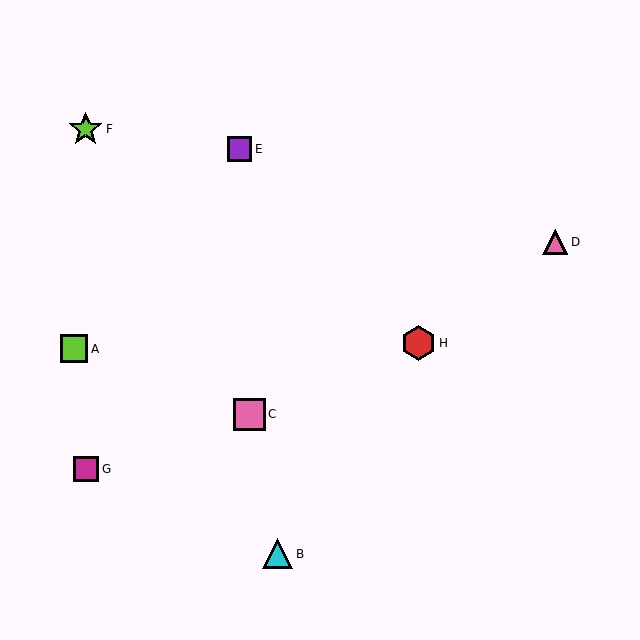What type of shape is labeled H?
Shape H is a red hexagon.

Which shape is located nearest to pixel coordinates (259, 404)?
The pink square (labeled C) at (249, 414) is nearest to that location.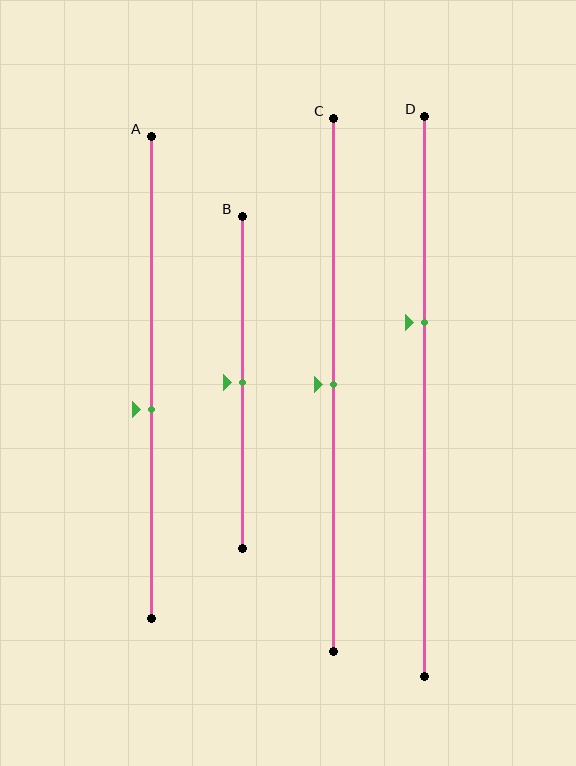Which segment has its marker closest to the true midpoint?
Segment B has its marker closest to the true midpoint.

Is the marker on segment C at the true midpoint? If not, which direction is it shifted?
Yes, the marker on segment C is at the true midpoint.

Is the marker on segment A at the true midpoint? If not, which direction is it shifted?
No, the marker on segment A is shifted downward by about 7% of the segment length.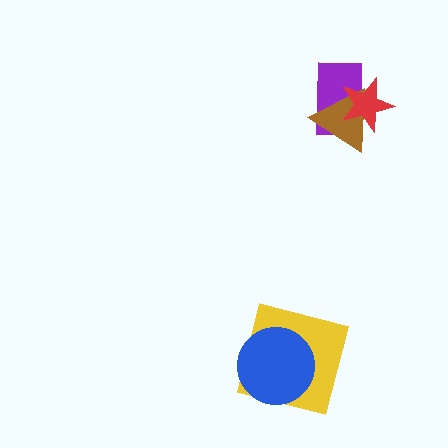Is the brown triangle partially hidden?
Yes, it is partially covered by another shape.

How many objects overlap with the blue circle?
1 object overlaps with the blue circle.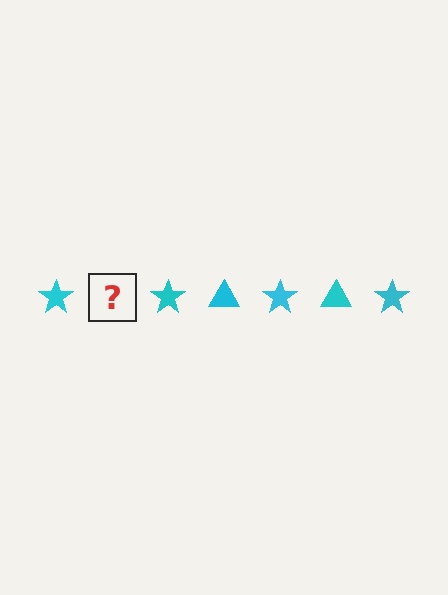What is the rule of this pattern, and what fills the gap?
The rule is that the pattern cycles through star, triangle shapes in cyan. The gap should be filled with a cyan triangle.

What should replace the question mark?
The question mark should be replaced with a cyan triangle.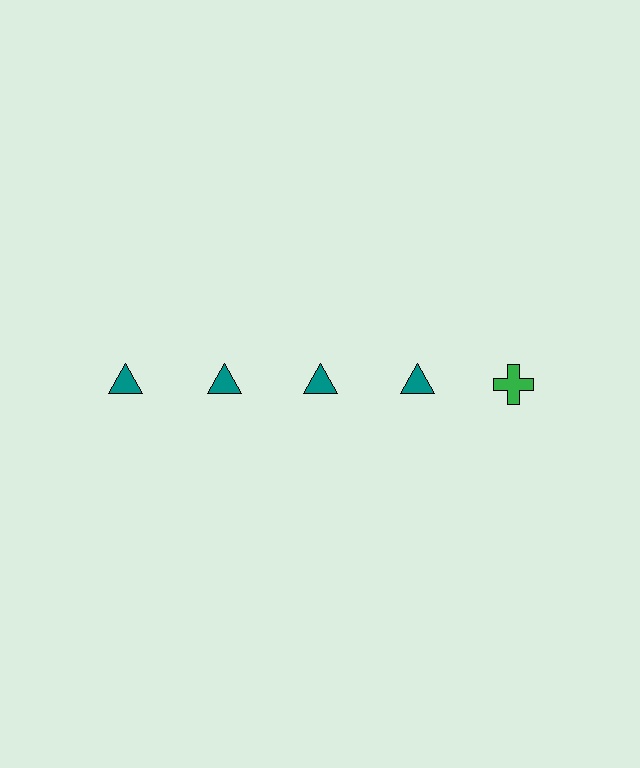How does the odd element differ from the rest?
It differs in both color (green instead of teal) and shape (cross instead of triangle).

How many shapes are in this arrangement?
There are 5 shapes arranged in a grid pattern.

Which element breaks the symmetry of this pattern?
The green cross in the top row, rightmost column breaks the symmetry. All other shapes are teal triangles.